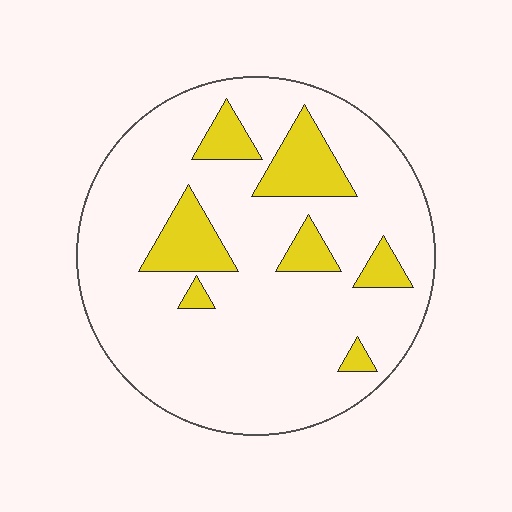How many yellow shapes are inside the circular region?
7.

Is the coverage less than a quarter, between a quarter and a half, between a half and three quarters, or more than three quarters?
Less than a quarter.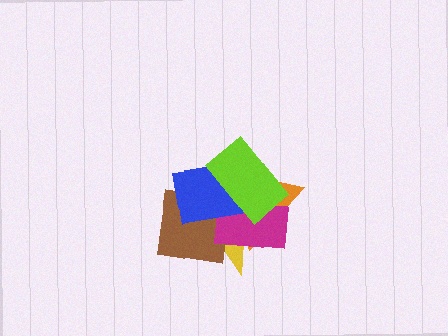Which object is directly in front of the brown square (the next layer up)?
The orange triangle is directly in front of the brown square.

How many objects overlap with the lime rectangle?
4 objects overlap with the lime rectangle.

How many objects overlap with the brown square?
4 objects overlap with the brown square.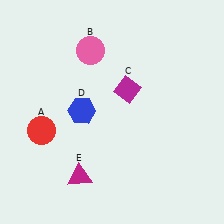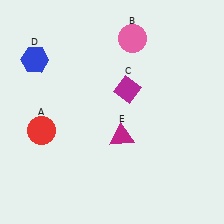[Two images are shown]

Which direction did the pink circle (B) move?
The pink circle (B) moved right.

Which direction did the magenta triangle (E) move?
The magenta triangle (E) moved right.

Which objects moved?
The objects that moved are: the pink circle (B), the blue hexagon (D), the magenta triangle (E).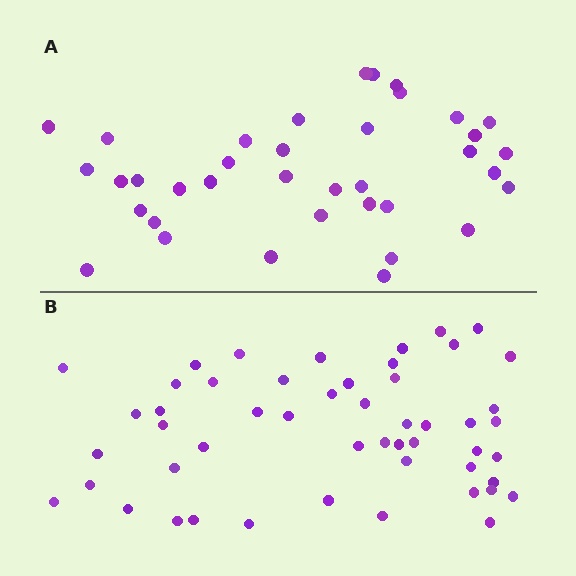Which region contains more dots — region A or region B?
Region B (the bottom region) has more dots.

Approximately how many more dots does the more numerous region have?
Region B has approximately 15 more dots than region A.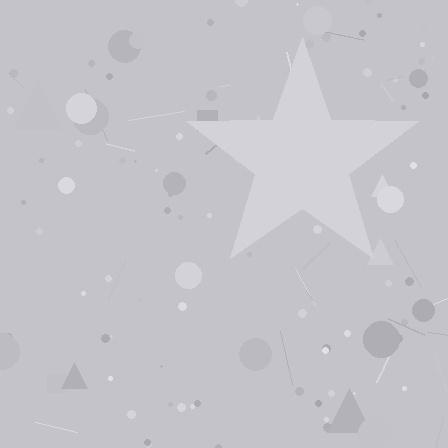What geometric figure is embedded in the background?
A star is embedded in the background.